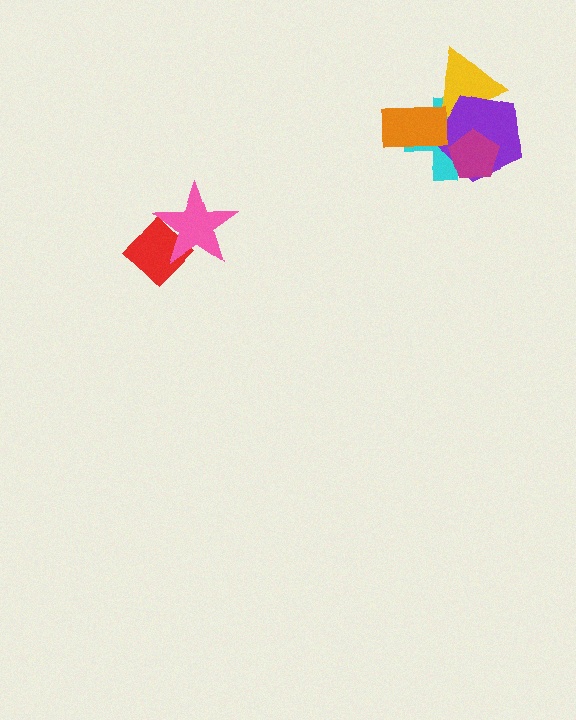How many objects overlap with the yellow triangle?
3 objects overlap with the yellow triangle.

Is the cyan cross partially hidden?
Yes, it is partially covered by another shape.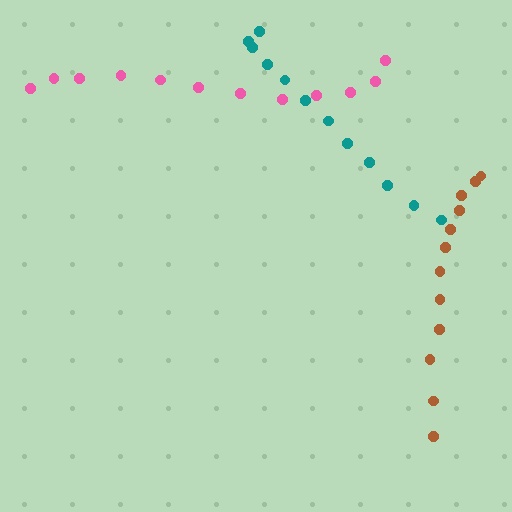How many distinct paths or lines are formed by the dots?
There are 3 distinct paths.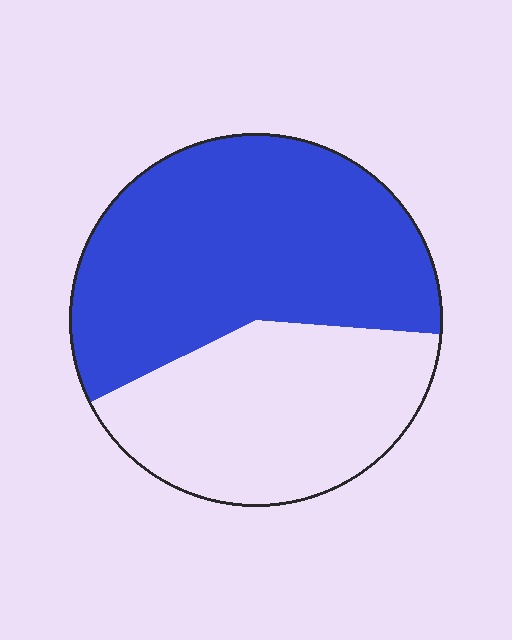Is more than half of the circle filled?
Yes.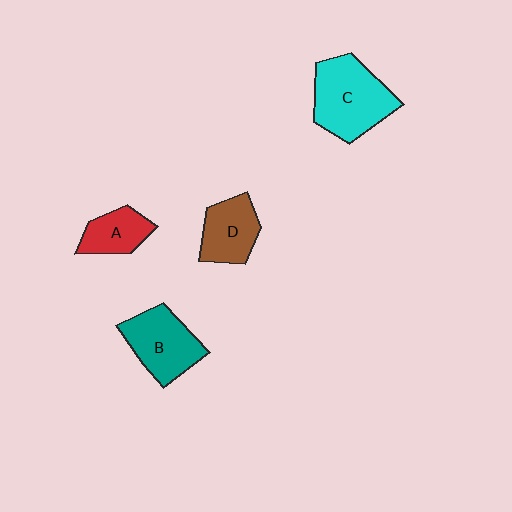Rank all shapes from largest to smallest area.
From largest to smallest: C (cyan), B (teal), D (brown), A (red).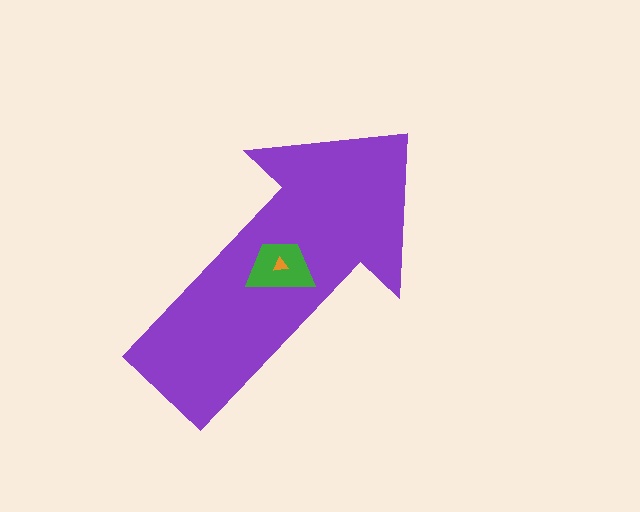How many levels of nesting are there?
3.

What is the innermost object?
The orange triangle.